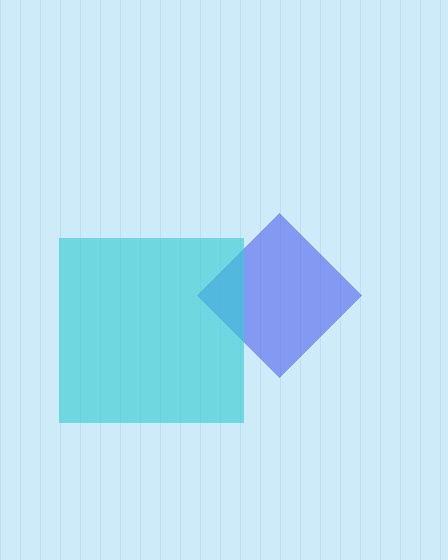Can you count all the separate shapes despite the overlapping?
Yes, there are 2 separate shapes.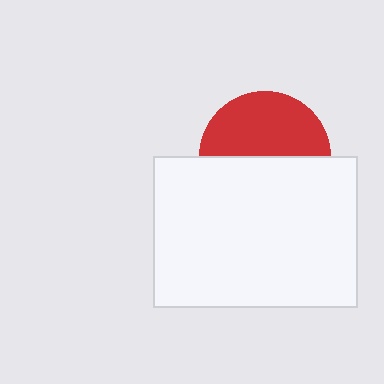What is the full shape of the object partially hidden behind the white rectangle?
The partially hidden object is a red circle.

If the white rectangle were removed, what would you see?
You would see the complete red circle.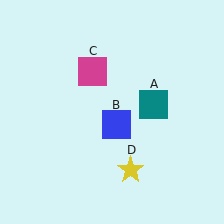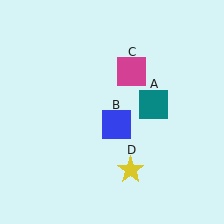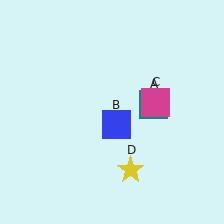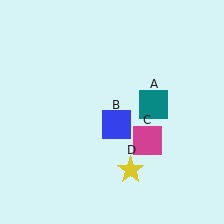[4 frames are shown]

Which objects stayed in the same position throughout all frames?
Teal square (object A) and blue square (object B) and yellow star (object D) remained stationary.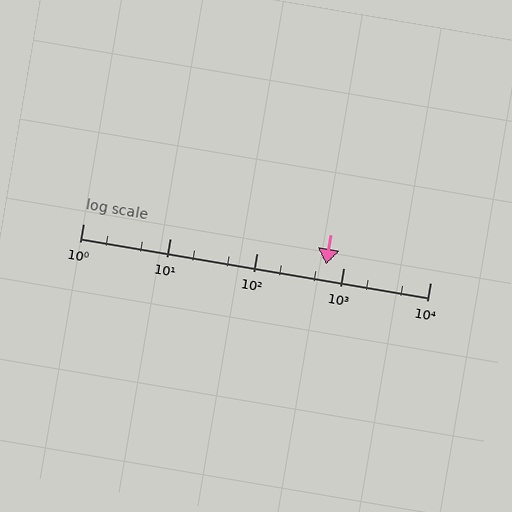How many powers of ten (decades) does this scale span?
The scale spans 4 decades, from 1 to 10000.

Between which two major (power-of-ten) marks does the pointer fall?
The pointer is between 100 and 1000.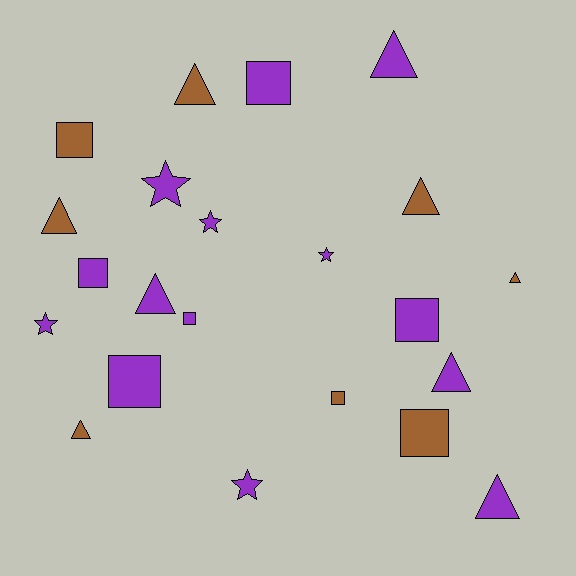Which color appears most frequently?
Purple, with 14 objects.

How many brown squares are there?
There are 3 brown squares.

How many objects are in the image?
There are 22 objects.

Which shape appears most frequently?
Triangle, with 9 objects.